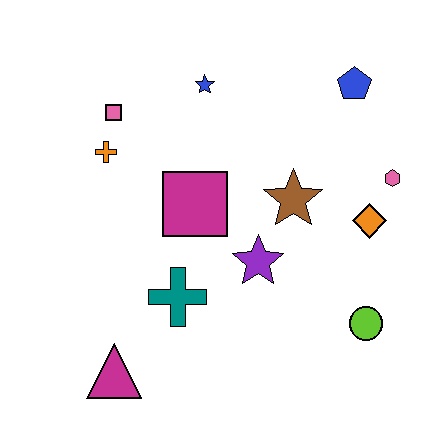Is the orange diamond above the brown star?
No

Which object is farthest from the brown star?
The magenta triangle is farthest from the brown star.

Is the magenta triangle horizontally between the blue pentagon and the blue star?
No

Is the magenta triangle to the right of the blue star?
No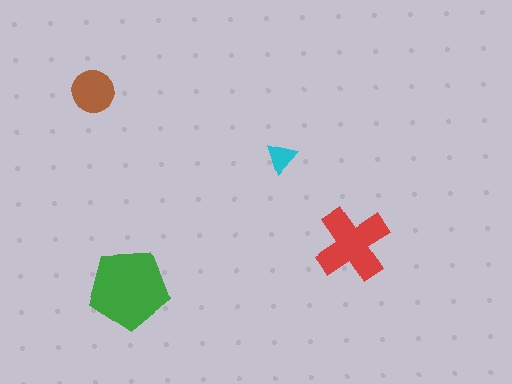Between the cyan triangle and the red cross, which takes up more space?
The red cross.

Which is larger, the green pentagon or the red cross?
The green pentagon.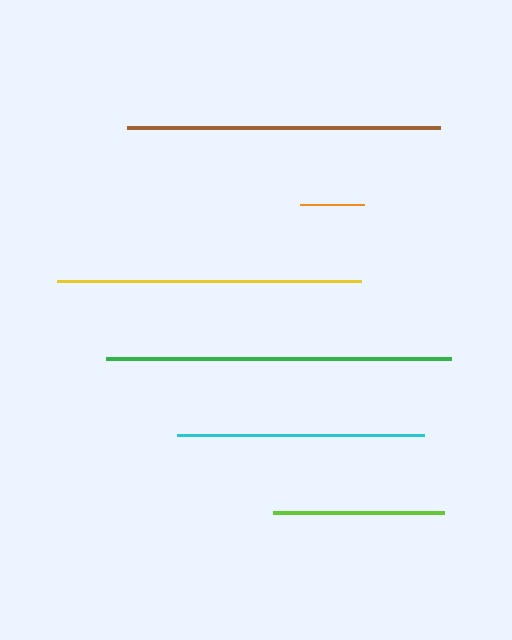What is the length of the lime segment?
The lime segment is approximately 171 pixels long.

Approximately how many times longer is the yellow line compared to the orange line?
The yellow line is approximately 4.8 times the length of the orange line.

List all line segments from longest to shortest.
From longest to shortest: green, brown, yellow, cyan, lime, orange.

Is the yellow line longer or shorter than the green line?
The green line is longer than the yellow line.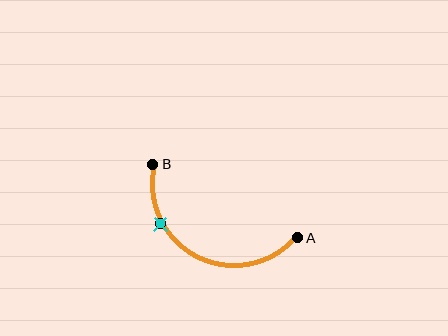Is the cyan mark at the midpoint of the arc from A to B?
No. The cyan mark lies on the arc but is closer to endpoint B. The arc midpoint would be at the point on the curve equidistant along the arc from both A and B.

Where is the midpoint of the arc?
The arc midpoint is the point on the curve farthest from the straight line joining A and B. It sits below that line.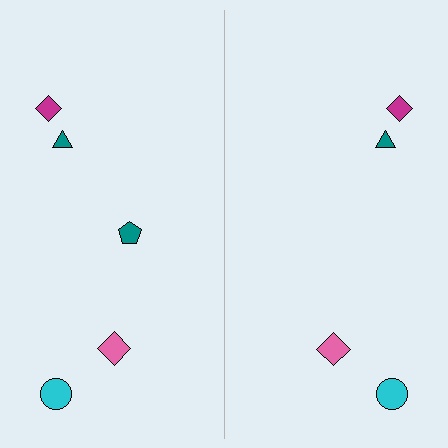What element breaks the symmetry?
A teal pentagon is missing from the right side.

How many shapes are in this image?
There are 9 shapes in this image.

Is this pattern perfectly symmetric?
No, the pattern is not perfectly symmetric. A teal pentagon is missing from the right side.